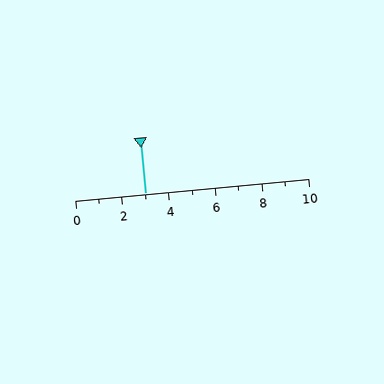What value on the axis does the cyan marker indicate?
The marker indicates approximately 3.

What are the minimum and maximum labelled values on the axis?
The axis runs from 0 to 10.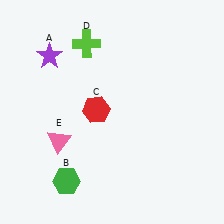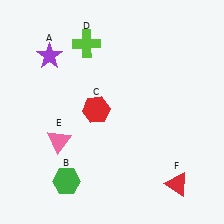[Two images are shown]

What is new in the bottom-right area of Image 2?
A red triangle (F) was added in the bottom-right area of Image 2.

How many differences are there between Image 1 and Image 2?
There is 1 difference between the two images.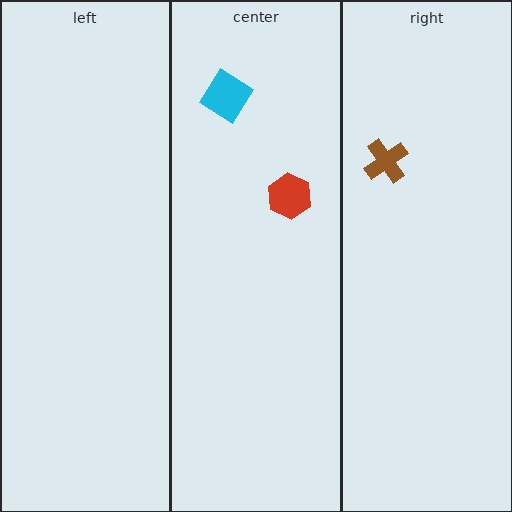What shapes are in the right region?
The brown cross.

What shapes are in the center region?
The cyan diamond, the red hexagon.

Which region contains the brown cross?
The right region.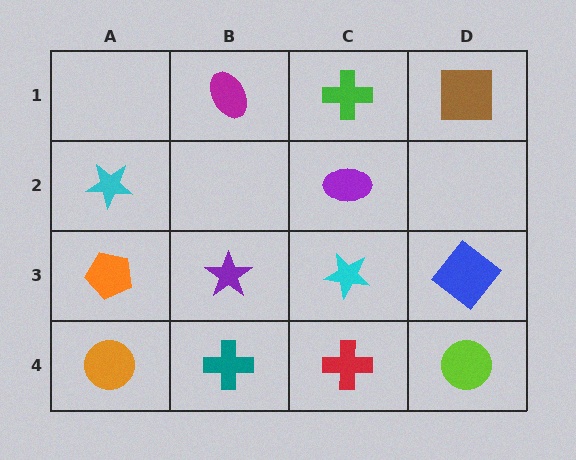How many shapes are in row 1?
3 shapes.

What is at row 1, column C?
A green cross.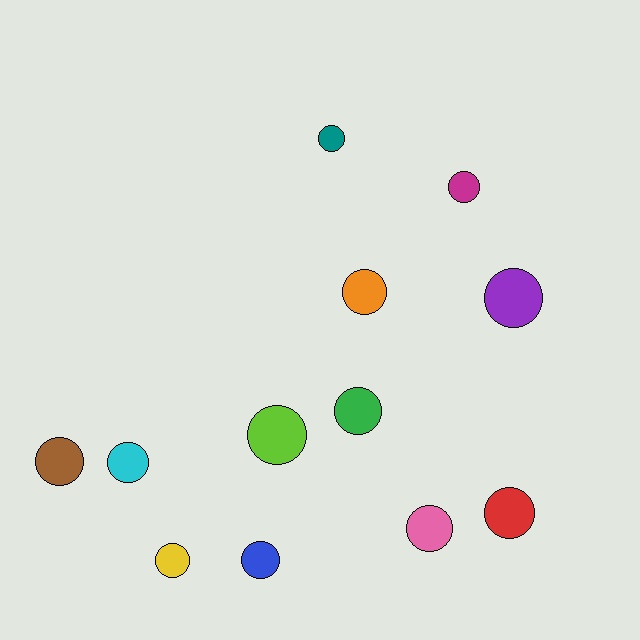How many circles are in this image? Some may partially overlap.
There are 12 circles.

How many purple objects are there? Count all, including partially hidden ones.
There is 1 purple object.